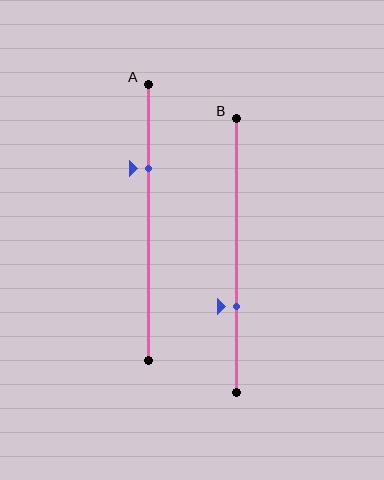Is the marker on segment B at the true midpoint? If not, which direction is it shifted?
No, the marker on segment B is shifted downward by about 19% of the segment length.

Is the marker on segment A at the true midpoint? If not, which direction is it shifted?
No, the marker on segment A is shifted upward by about 19% of the segment length.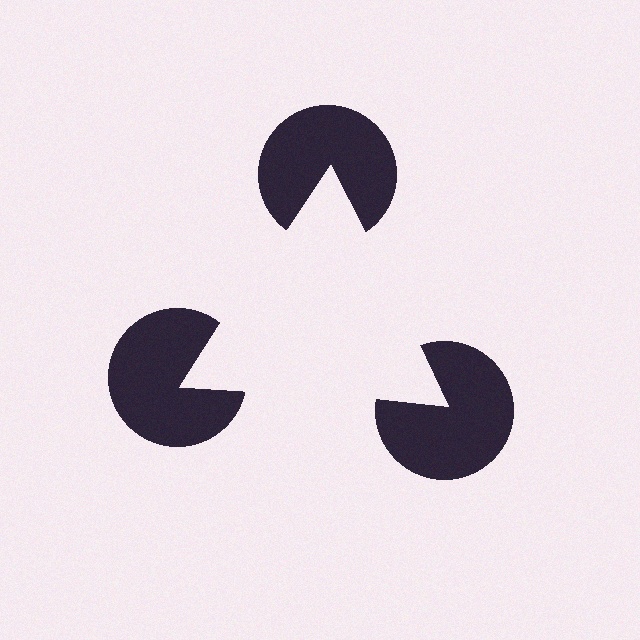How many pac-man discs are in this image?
There are 3 — one at each vertex of the illusory triangle.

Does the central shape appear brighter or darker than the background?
It typically appears slightly brighter than the background, even though no actual brightness change is drawn.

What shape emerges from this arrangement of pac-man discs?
An illusory triangle — its edges are inferred from the aligned wedge cuts in the pac-man discs, not physically drawn.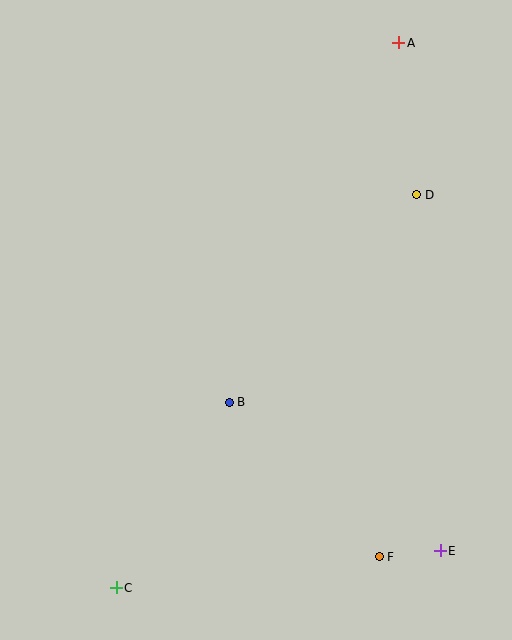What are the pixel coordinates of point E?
Point E is at (440, 551).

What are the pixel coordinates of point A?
Point A is at (399, 43).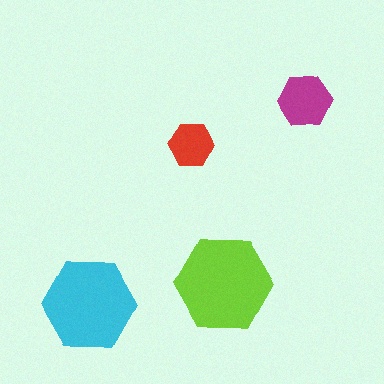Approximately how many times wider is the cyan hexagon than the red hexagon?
About 2 times wider.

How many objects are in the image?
There are 4 objects in the image.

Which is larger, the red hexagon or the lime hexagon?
The lime one.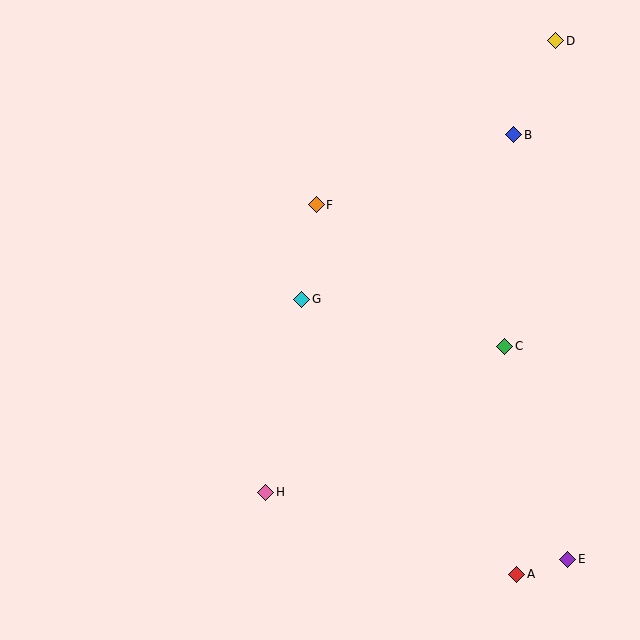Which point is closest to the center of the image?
Point G at (302, 299) is closest to the center.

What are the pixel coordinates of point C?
Point C is at (505, 346).